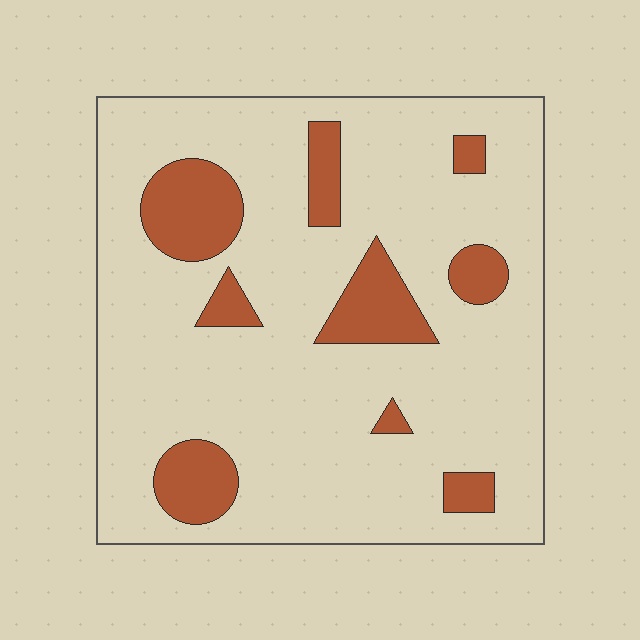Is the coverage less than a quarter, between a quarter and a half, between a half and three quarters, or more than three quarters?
Less than a quarter.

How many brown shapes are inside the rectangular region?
9.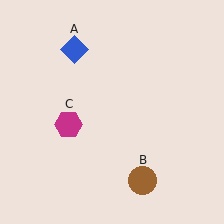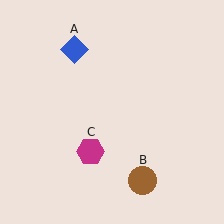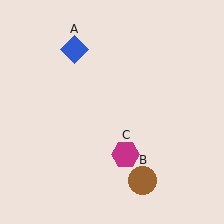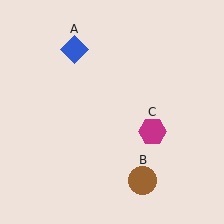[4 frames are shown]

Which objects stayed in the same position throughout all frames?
Blue diamond (object A) and brown circle (object B) remained stationary.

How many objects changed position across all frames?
1 object changed position: magenta hexagon (object C).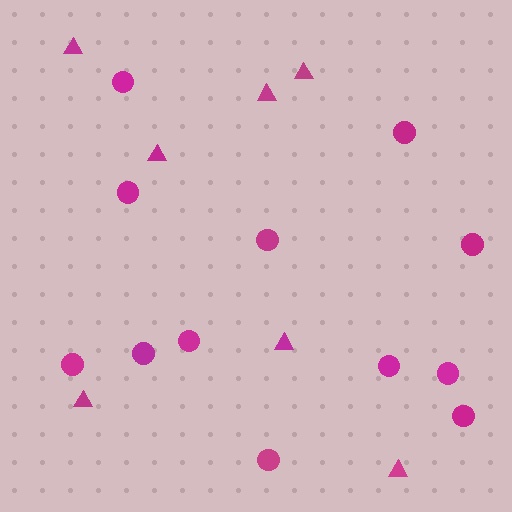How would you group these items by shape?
There are 2 groups: one group of triangles (7) and one group of circles (12).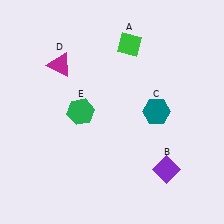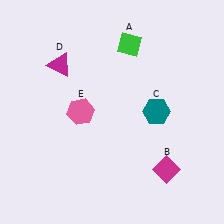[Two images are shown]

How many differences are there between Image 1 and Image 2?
There are 2 differences between the two images.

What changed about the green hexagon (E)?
In Image 1, E is green. In Image 2, it changed to pink.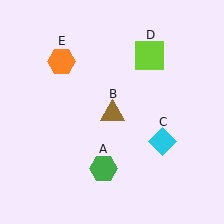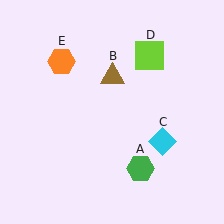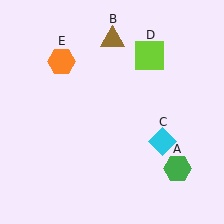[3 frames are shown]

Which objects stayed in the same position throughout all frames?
Cyan diamond (object C) and lime square (object D) and orange hexagon (object E) remained stationary.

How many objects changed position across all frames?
2 objects changed position: green hexagon (object A), brown triangle (object B).